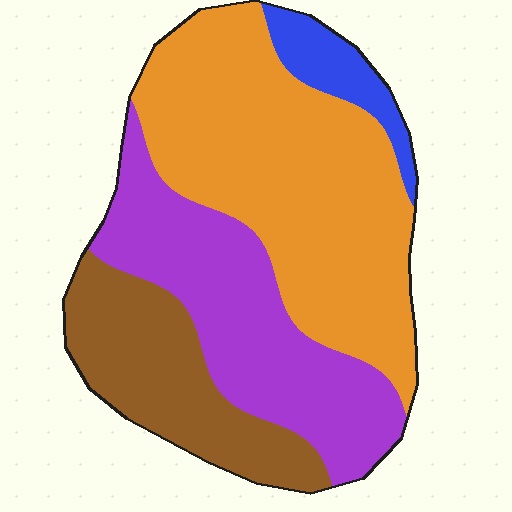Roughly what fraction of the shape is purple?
Purple covers roughly 30% of the shape.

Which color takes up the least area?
Blue, at roughly 5%.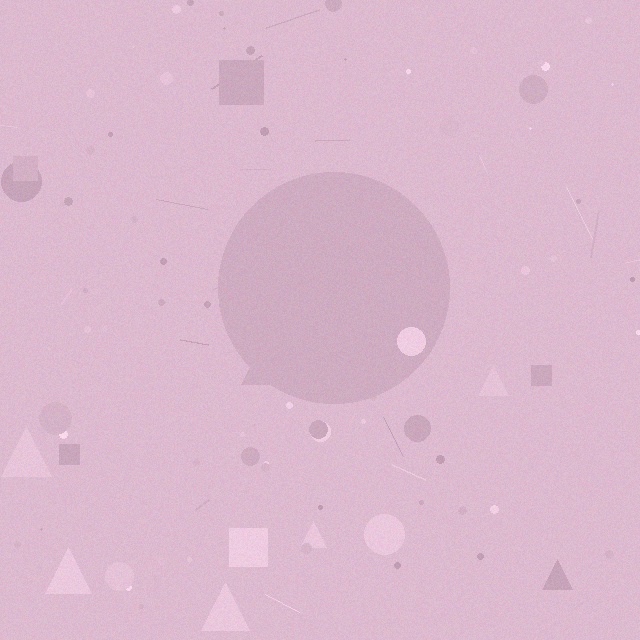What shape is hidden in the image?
A circle is hidden in the image.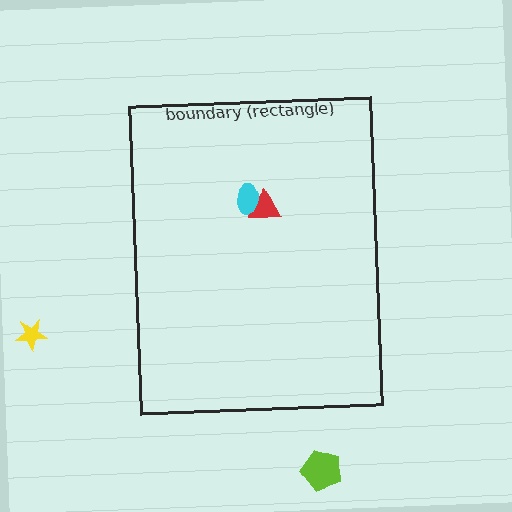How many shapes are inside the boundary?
2 inside, 2 outside.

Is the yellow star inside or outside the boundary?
Outside.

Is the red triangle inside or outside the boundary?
Inside.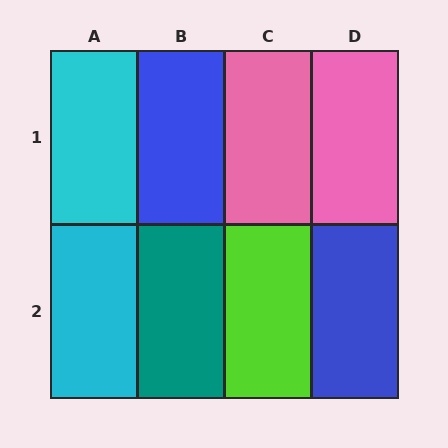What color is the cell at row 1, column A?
Cyan.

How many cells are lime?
1 cell is lime.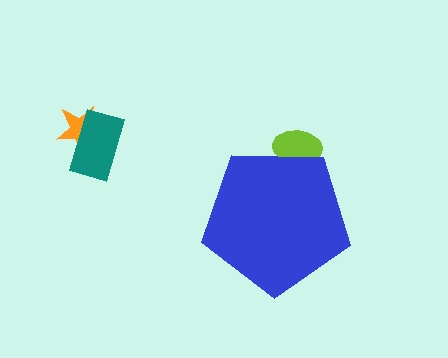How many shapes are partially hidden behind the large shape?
1 shape is partially hidden.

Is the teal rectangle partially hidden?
No, the teal rectangle is fully visible.